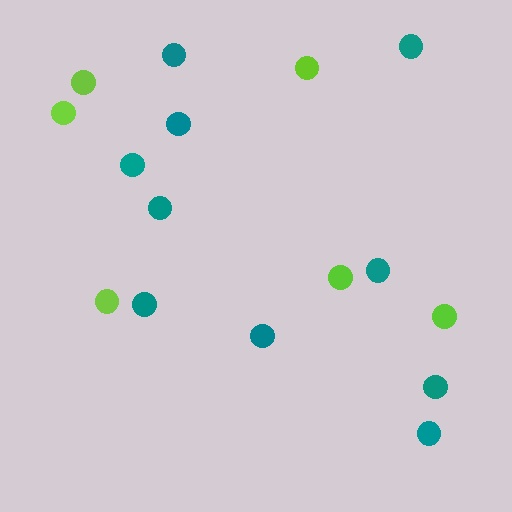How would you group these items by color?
There are 2 groups: one group of teal circles (10) and one group of lime circles (6).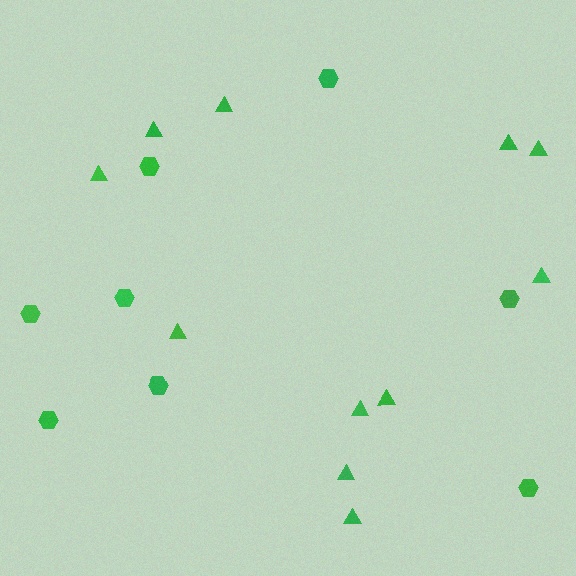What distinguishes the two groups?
There are 2 groups: one group of triangles (11) and one group of hexagons (8).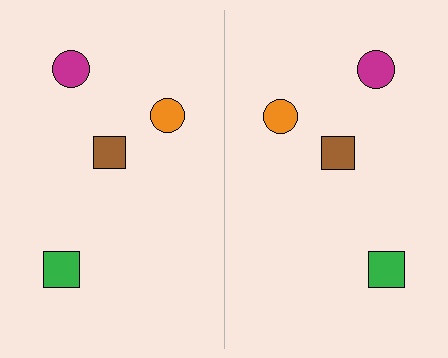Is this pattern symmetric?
Yes, this pattern has bilateral (reflection) symmetry.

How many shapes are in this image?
There are 8 shapes in this image.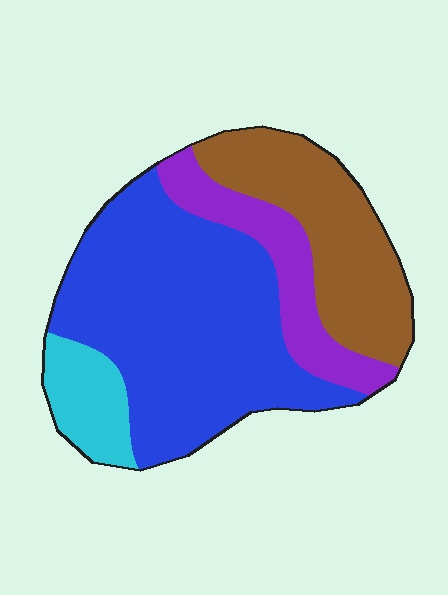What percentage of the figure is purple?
Purple takes up less than a sixth of the figure.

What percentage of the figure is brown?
Brown takes up between a sixth and a third of the figure.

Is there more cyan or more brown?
Brown.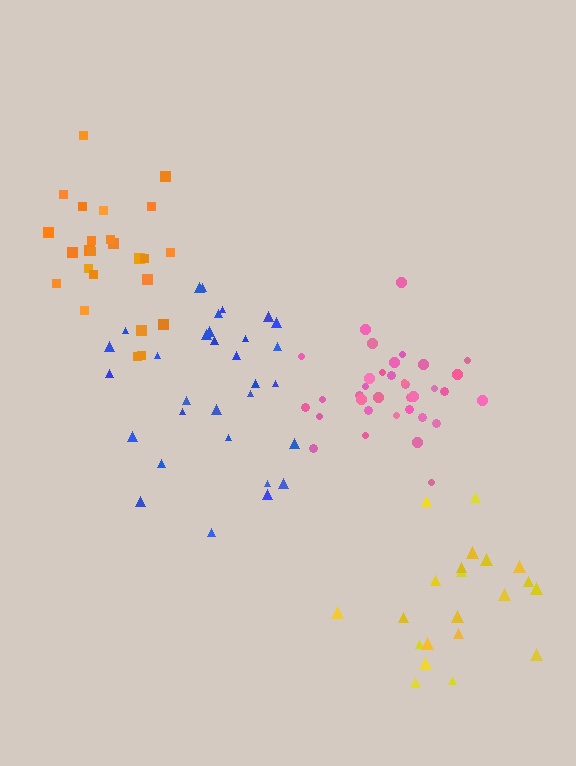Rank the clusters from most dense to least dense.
orange, pink, blue, yellow.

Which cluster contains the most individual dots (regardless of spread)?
Pink (35).